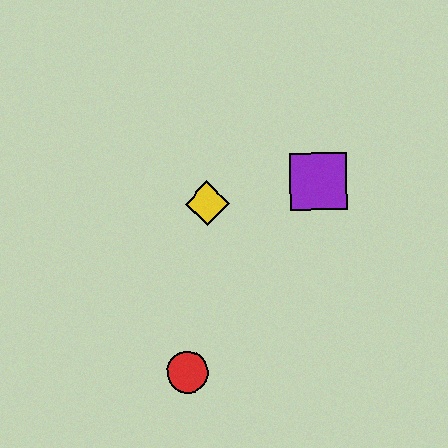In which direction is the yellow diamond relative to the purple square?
The yellow diamond is to the left of the purple square.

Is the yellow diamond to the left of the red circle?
No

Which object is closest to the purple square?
The yellow diamond is closest to the purple square.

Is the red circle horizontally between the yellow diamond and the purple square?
No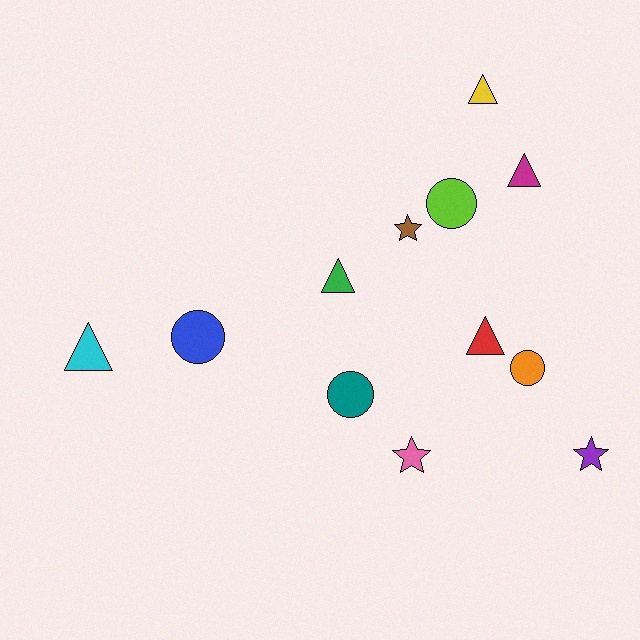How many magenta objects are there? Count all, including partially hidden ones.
There is 1 magenta object.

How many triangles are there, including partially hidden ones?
There are 5 triangles.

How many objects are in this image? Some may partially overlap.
There are 12 objects.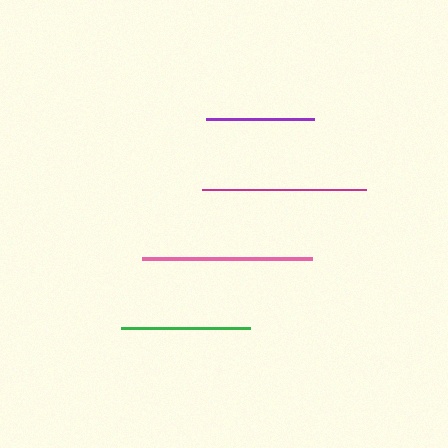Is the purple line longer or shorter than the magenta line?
The magenta line is longer than the purple line.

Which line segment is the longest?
The pink line is the longest at approximately 170 pixels.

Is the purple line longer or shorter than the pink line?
The pink line is longer than the purple line.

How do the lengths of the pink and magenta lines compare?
The pink and magenta lines are approximately the same length.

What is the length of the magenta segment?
The magenta segment is approximately 164 pixels long.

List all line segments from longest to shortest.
From longest to shortest: pink, magenta, green, purple.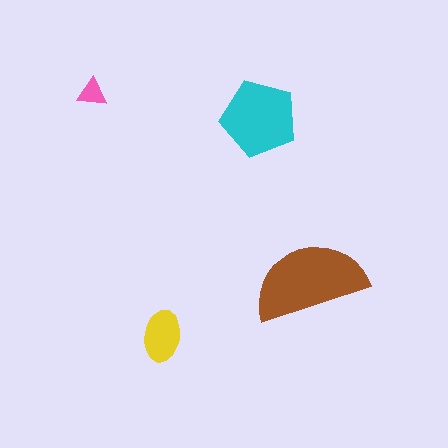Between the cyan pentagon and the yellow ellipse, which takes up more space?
The cyan pentagon.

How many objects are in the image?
There are 4 objects in the image.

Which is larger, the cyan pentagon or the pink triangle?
The cyan pentagon.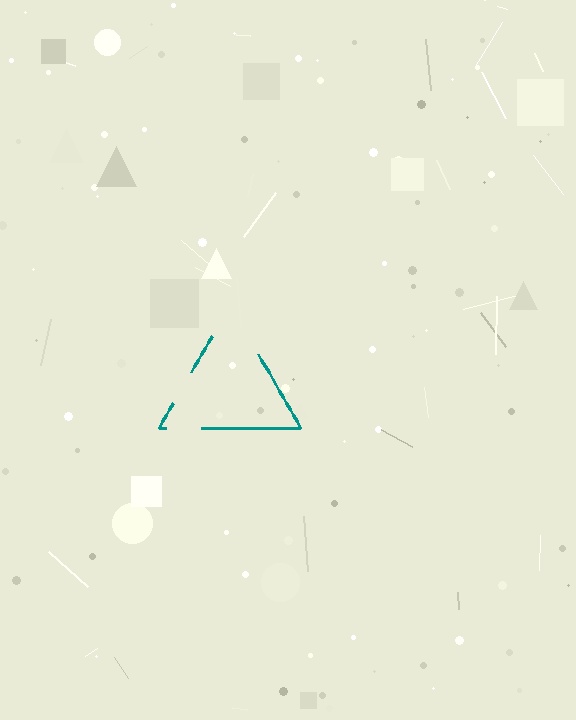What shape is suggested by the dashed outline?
The dashed outline suggests a triangle.